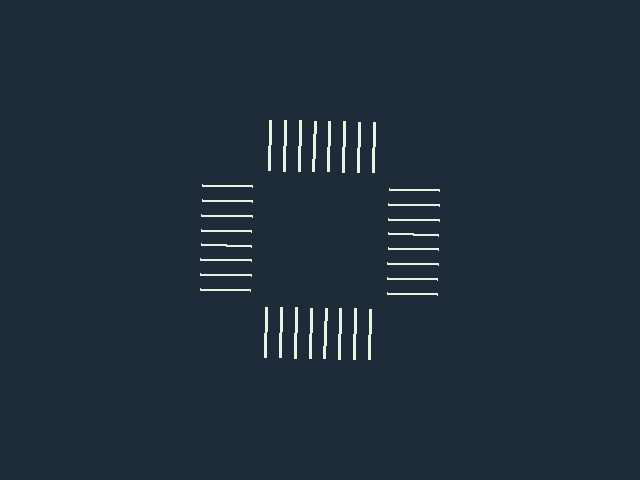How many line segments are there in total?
32 — 8 along each of the 4 edges.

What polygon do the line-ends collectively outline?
An illusory square — the line segments terminate on its edges but no continuous stroke is drawn.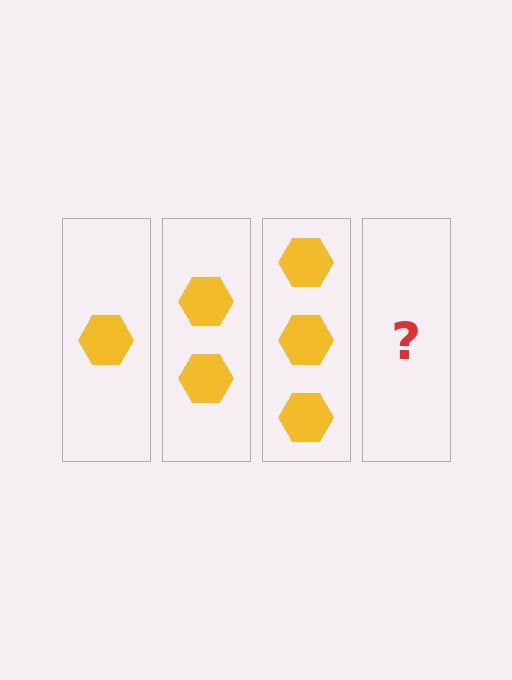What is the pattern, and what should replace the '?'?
The pattern is that each step adds one more hexagon. The '?' should be 4 hexagons.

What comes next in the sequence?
The next element should be 4 hexagons.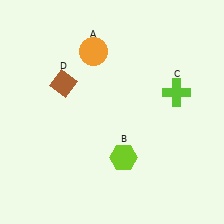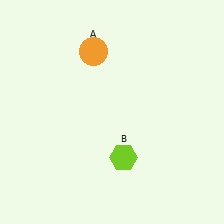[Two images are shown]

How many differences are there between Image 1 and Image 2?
There are 2 differences between the two images.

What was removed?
The brown diamond (D), the lime cross (C) were removed in Image 2.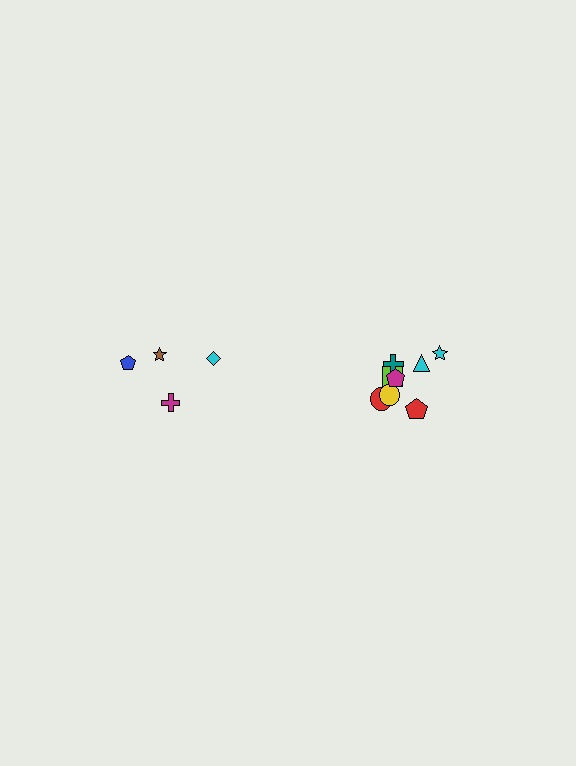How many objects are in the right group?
There are 8 objects.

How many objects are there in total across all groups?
There are 12 objects.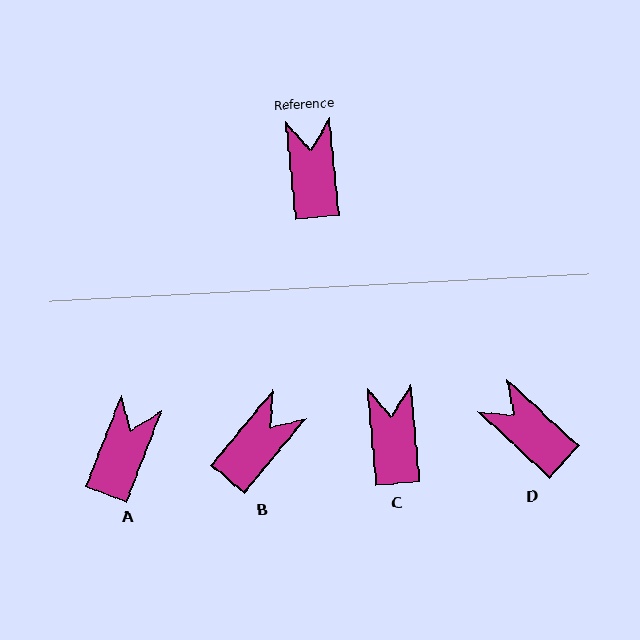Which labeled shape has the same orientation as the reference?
C.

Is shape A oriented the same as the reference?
No, it is off by about 26 degrees.